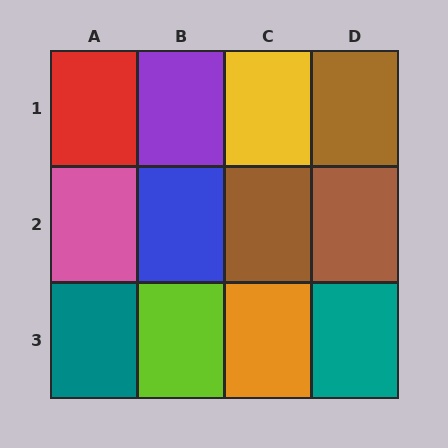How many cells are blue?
1 cell is blue.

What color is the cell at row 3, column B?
Lime.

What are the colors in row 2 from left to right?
Pink, blue, brown, brown.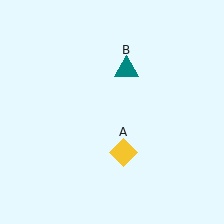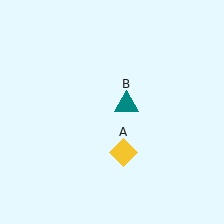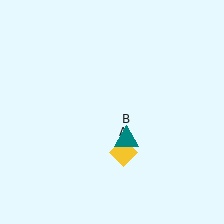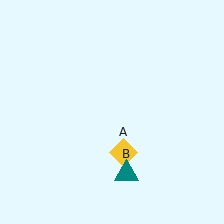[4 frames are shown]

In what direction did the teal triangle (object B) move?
The teal triangle (object B) moved down.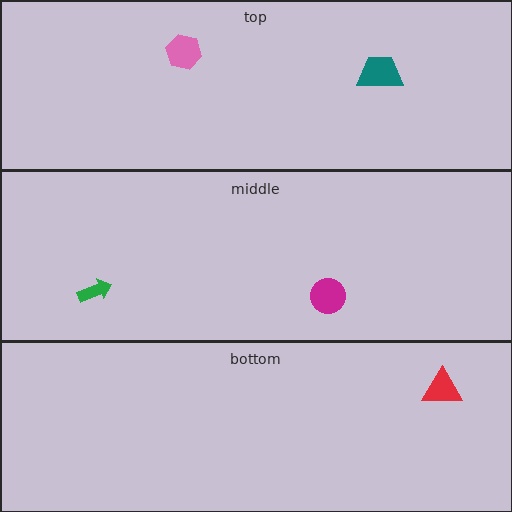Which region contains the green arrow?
The middle region.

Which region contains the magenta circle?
The middle region.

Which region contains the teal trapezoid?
The top region.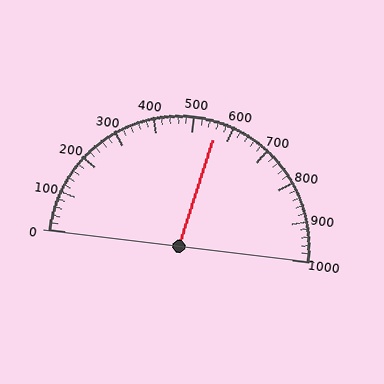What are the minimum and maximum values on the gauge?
The gauge ranges from 0 to 1000.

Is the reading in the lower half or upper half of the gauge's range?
The reading is in the upper half of the range (0 to 1000).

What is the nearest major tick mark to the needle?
The nearest major tick mark is 600.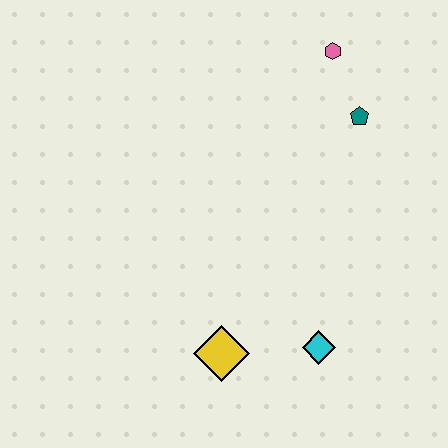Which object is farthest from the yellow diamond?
The pink hexagon is farthest from the yellow diamond.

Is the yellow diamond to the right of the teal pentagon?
No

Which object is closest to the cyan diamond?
The yellow diamond is closest to the cyan diamond.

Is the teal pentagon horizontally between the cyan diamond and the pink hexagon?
No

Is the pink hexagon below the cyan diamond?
No